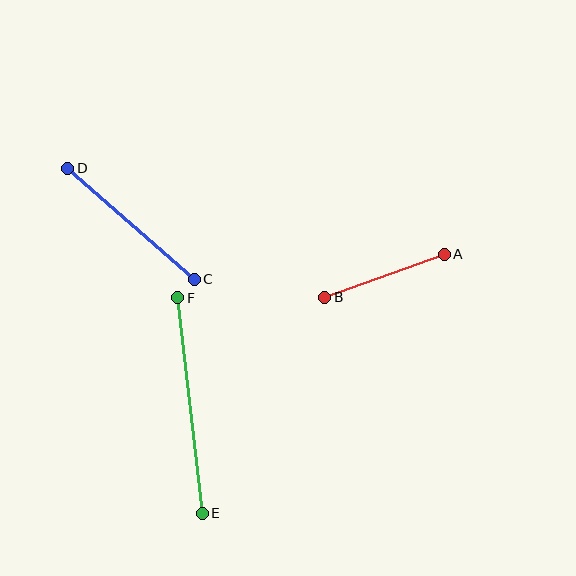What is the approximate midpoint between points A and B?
The midpoint is at approximately (384, 276) pixels.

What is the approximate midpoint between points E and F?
The midpoint is at approximately (190, 405) pixels.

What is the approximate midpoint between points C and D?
The midpoint is at approximately (131, 224) pixels.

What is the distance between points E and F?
The distance is approximately 216 pixels.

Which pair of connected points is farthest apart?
Points E and F are farthest apart.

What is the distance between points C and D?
The distance is approximately 168 pixels.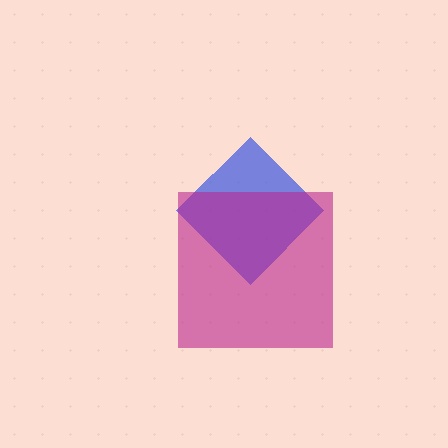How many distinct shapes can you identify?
There are 2 distinct shapes: a blue diamond, a magenta square.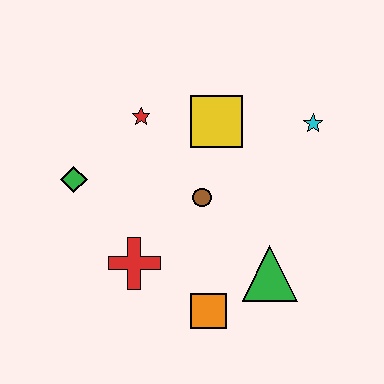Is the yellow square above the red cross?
Yes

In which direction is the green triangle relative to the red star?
The green triangle is below the red star.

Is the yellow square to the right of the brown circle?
Yes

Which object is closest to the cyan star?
The yellow square is closest to the cyan star.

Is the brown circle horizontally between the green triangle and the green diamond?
Yes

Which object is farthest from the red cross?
The cyan star is farthest from the red cross.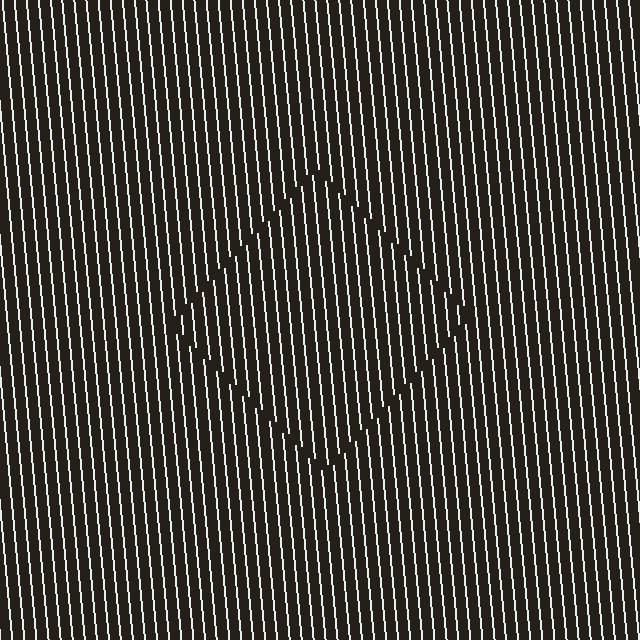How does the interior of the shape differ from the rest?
The interior of the shape contains the same grating, shifted by half a period — the contour is defined by the phase discontinuity where line-ends from the inner and outer gratings abut.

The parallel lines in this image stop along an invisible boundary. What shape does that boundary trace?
An illusory square. The interior of the shape contains the same grating, shifted by half a period — the contour is defined by the phase discontinuity where line-ends from the inner and outer gratings abut.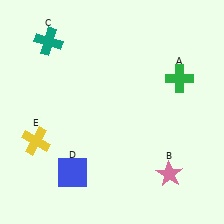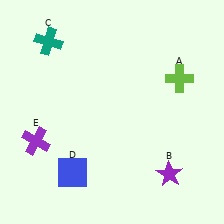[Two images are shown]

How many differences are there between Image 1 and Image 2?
There are 3 differences between the two images.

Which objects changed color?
A changed from green to lime. B changed from pink to purple. E changed from yellow to purple.